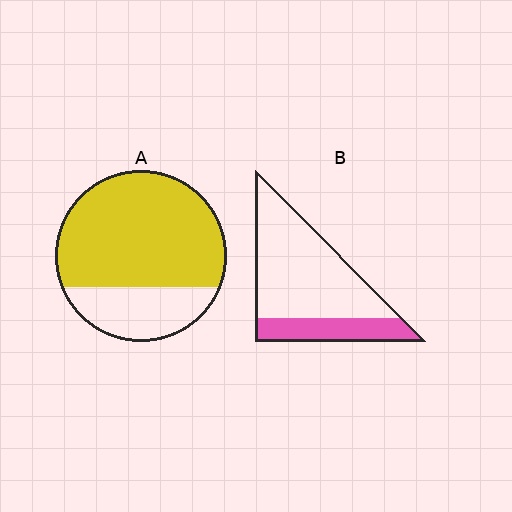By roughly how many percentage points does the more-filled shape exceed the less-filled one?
By roughly 45 percentage points (A over B).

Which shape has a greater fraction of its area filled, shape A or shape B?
Shape A.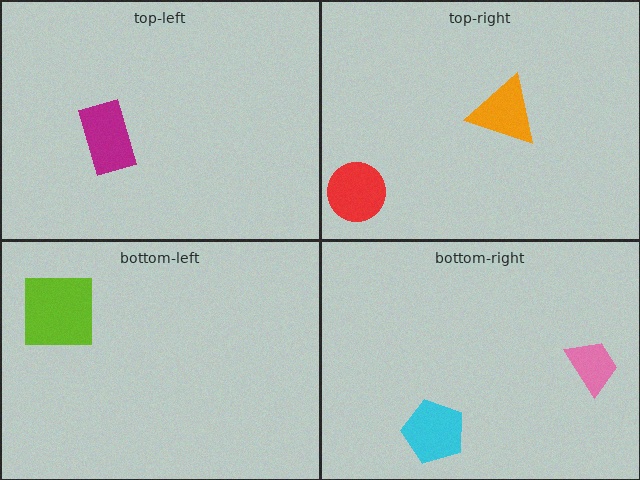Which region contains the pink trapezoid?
The bottom-right region.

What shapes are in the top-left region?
The magenta rectangle.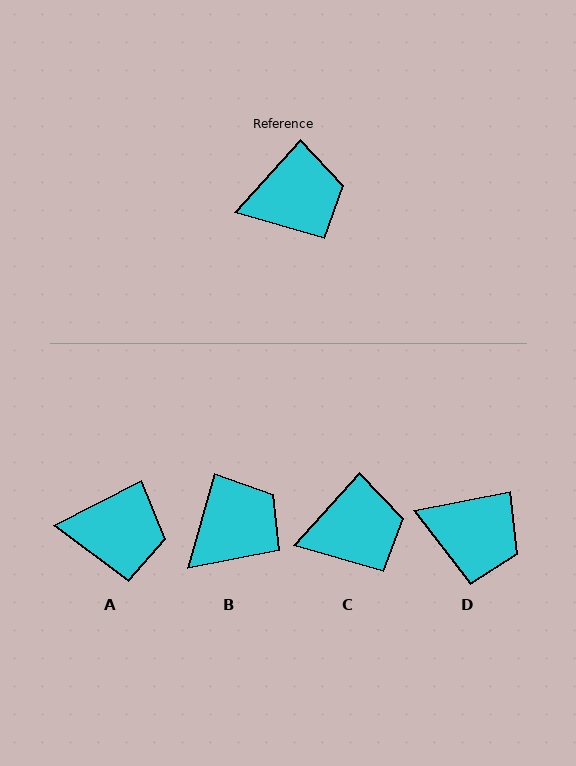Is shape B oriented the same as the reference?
No, it is off by about 27 degrees.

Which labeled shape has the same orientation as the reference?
C.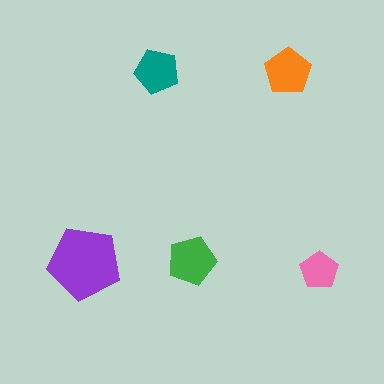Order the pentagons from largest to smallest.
the purple one, the green one, the orange one, the teal one, the pink one.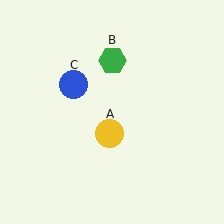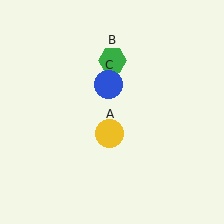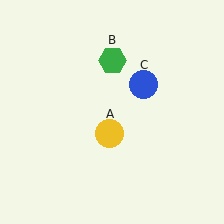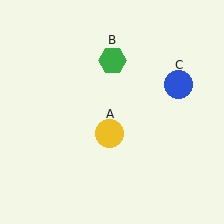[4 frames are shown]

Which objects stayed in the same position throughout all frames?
Yellow circle (object A) and green hexagon (object B) remained stationary.